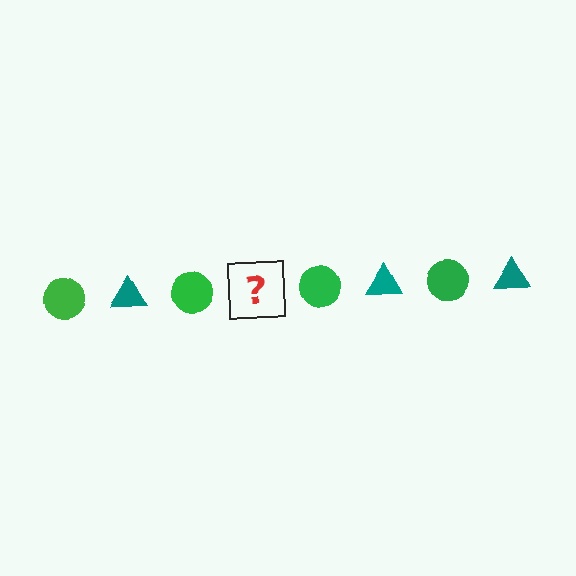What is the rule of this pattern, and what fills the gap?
The rule is that the pattern alternates between green circle and teal triangle. The gap should be filled with a teal triangle.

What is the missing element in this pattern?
The missing element is a teal triangle.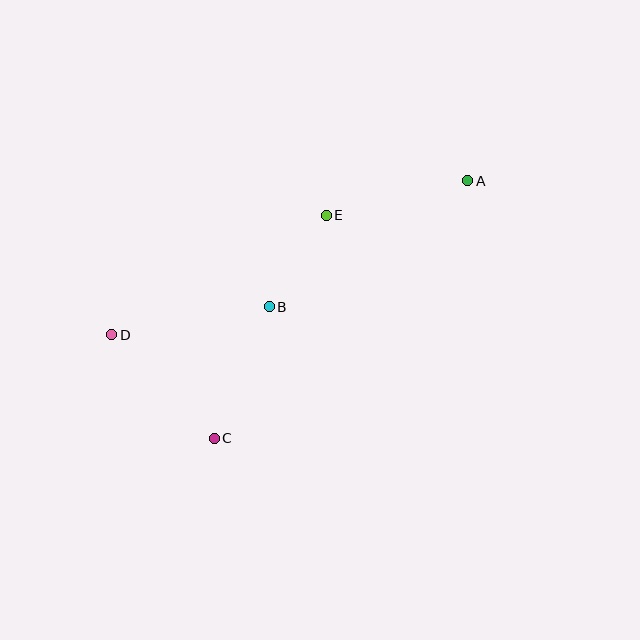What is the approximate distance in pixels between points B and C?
The distance between B and C is approximately 142 pixels.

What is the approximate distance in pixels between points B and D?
The distance between B and D is approximately 160 pixels.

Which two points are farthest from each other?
Points A and D are farthest from each other.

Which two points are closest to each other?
Points B and E are closest to each other.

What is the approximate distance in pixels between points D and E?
The distance between D and E is approximately 245 pixels.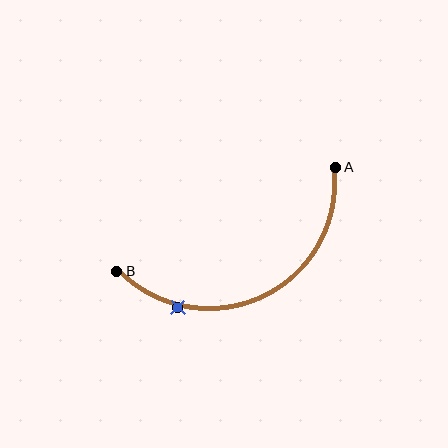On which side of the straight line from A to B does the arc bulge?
The arc bulges below the straight line connecting A and B.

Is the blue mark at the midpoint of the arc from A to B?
No. The blue mark lies on the arc but is closer to endpoint B. The arc midpoint would be at the point on the curve equidistant along the arc from both A and B.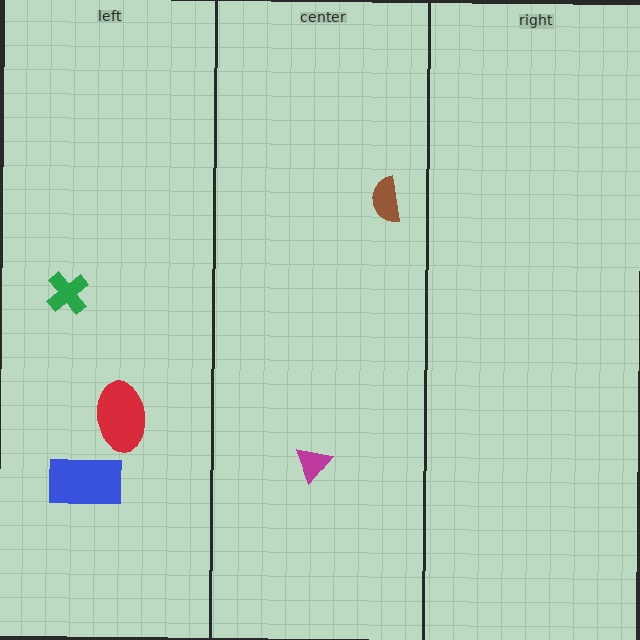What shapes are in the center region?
The brown semicircle, the magenta triangle.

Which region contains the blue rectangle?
The left region.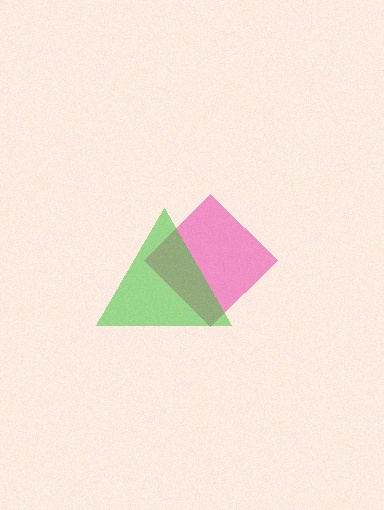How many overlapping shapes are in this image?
There are 2 overlapping shapes in the image.